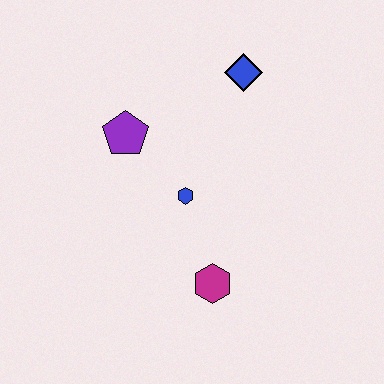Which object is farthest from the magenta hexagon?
The blue diamond is farthest from the magenta hexagon.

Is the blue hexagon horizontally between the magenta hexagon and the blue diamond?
No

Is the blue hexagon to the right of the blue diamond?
No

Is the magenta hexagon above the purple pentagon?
No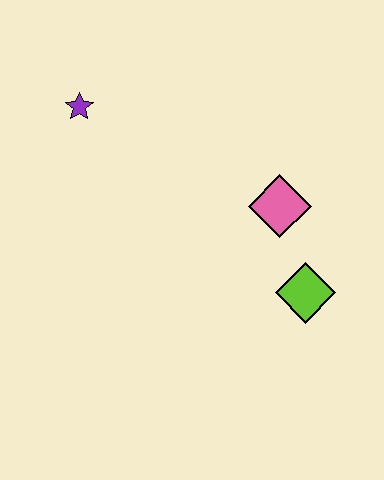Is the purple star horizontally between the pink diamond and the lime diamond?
No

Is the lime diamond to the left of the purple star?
No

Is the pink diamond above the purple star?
No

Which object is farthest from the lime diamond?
The purple star is farthest from the lime diamond.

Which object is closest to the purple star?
The pink diamond is closest to the purple star.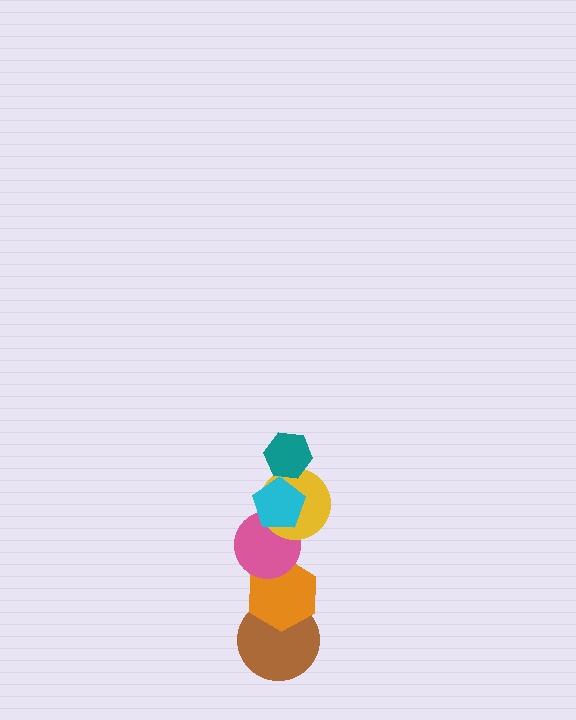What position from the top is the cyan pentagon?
The cyan pentagon is 2nd from the top.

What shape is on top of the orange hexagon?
The pink circle is on top of the orange hexagon.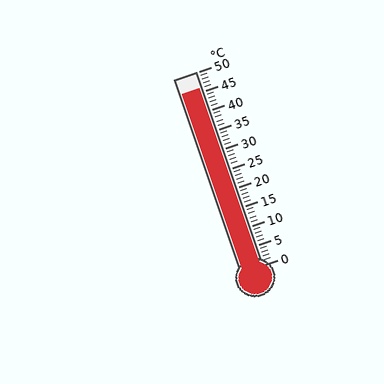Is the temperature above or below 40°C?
The temperature is above 40°C.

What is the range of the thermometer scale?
The thermometer scale ranges from 0°C to 50°C.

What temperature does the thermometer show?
The thermometer shows approximately 46°C.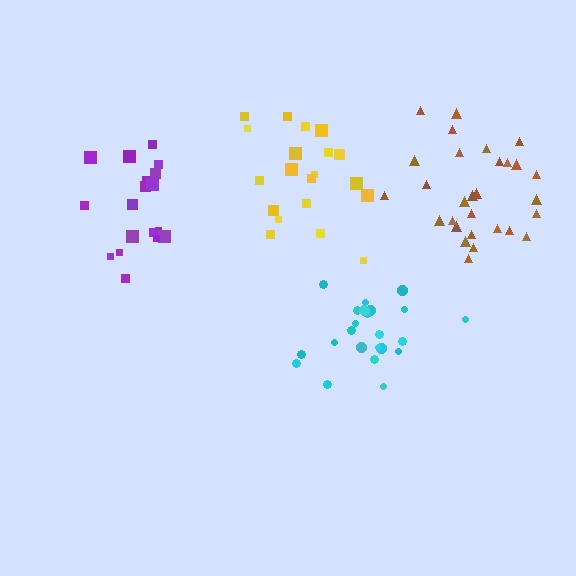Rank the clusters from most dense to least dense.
cyan, purple, brown, yellow.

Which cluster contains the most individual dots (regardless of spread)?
Brown (29).